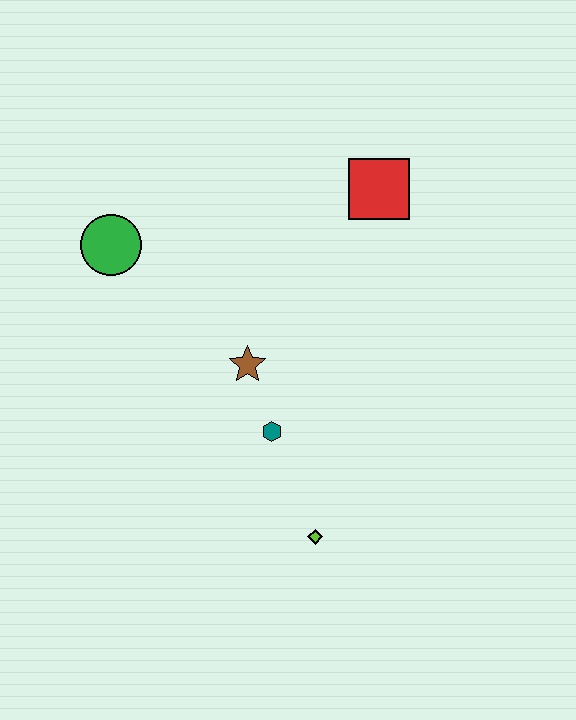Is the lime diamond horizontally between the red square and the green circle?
Yes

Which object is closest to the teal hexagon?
The brown star is closest to the teal hexagon.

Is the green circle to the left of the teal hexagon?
Yes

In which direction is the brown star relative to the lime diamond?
The brown star is above the lime diamond.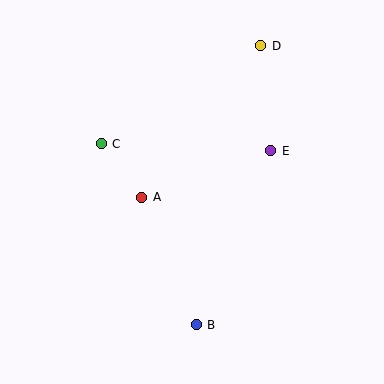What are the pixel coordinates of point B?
Point B is at (196, 325).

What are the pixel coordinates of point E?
Point E is at (271, 151).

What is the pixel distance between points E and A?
The distance between E and A is 137 pixels.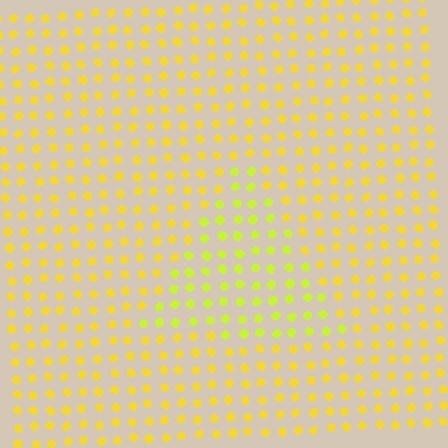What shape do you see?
I see a triangle.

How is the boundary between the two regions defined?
The boundary is defined purely by a slight shift in hue (about 23 degrees). Spacing, size, and orientation are identical on both sides.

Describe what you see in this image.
The image is filled with small yellow elements in a uniform arrangement. A triangle-shaped region is visible where the elements are tinted to a slightly different hue, forming a subtle color boundary.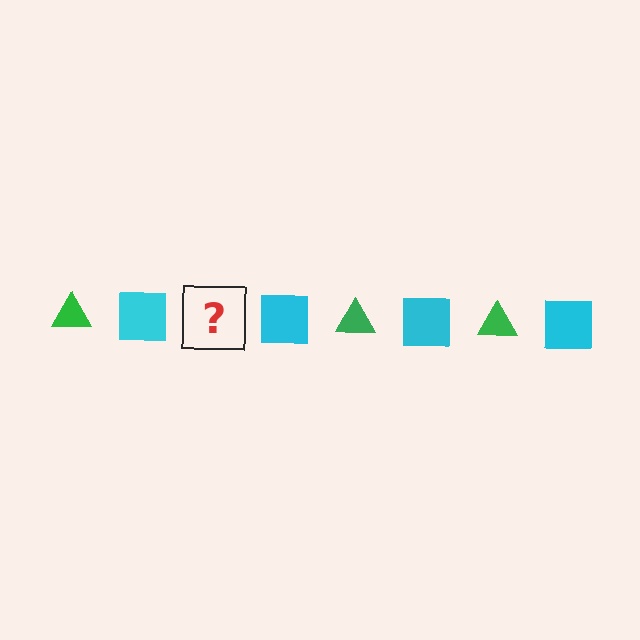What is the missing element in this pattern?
The missing element is a green triangle.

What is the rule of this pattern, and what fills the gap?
The rule is that the pattern alternates between green triangle and cyan square. The gap should be filled with a green triangle.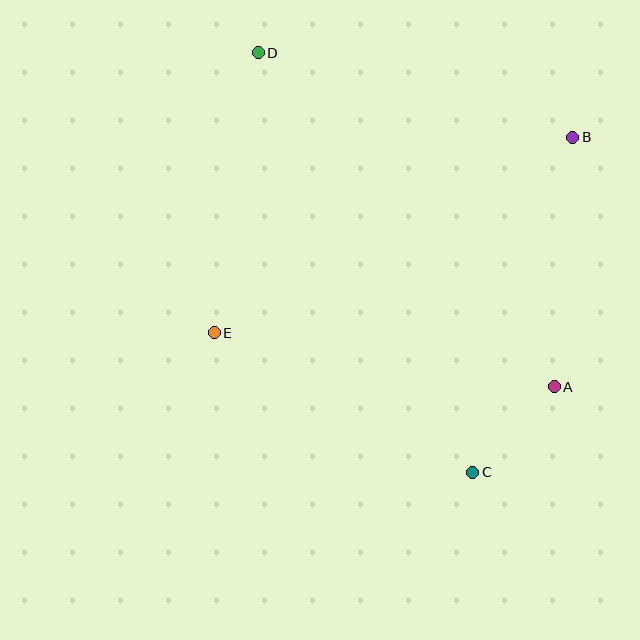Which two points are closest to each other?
Points A and C are closest to each other.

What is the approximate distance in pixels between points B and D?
The distance between B and D is approximately 326 pixels.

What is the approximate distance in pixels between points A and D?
The distance between A and D is approximately 446 pixels.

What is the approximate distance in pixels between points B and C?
The distance between B and C is approximately 350 pixels.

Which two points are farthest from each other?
Points C and D are farthest from each other.